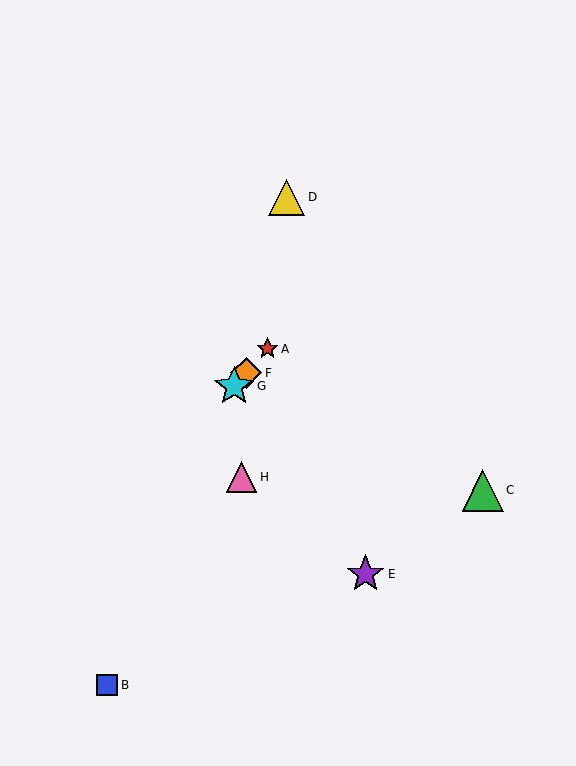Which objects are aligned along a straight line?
Objects A, F, G are aligned along a straight line.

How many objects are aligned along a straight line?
3 objects (A, F, G) are aligned along a straight line.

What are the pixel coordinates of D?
Object D is at (287, 197).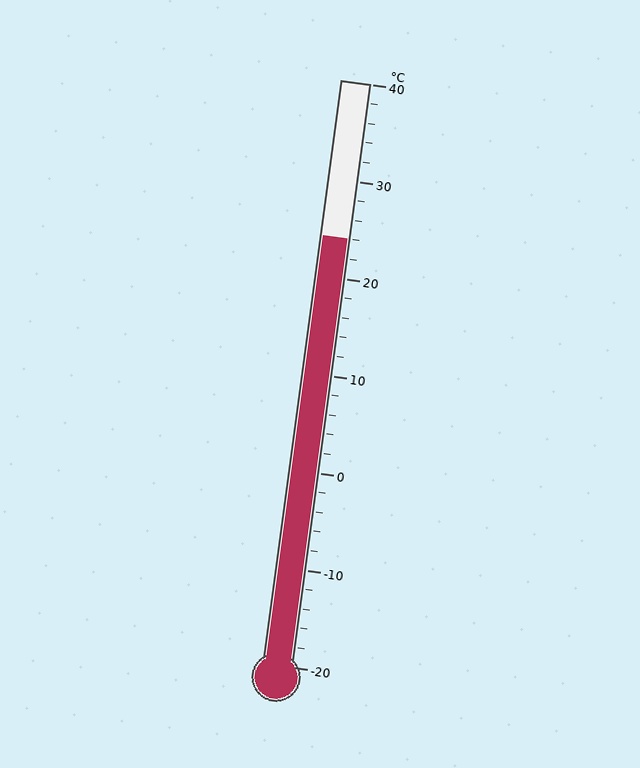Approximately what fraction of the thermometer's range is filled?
The thermometer is filled to approximately 75% of its range.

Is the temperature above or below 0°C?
The temperature is above 0°C.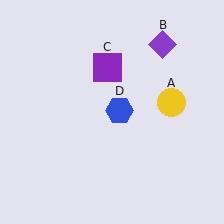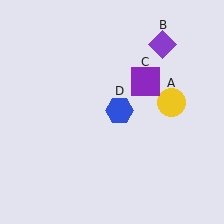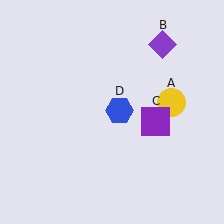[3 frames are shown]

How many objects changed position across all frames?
1 object changed position: purple square (object C).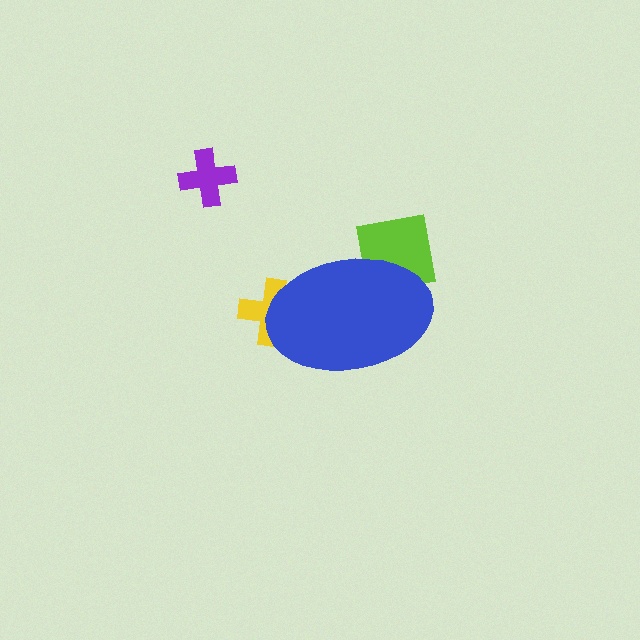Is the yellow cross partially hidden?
Yes, the yellow cross is partially hidden behind the blue ellipse.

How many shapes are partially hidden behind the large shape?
2 shapes are partially hidden.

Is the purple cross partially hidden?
No, the purple cross is fully visible.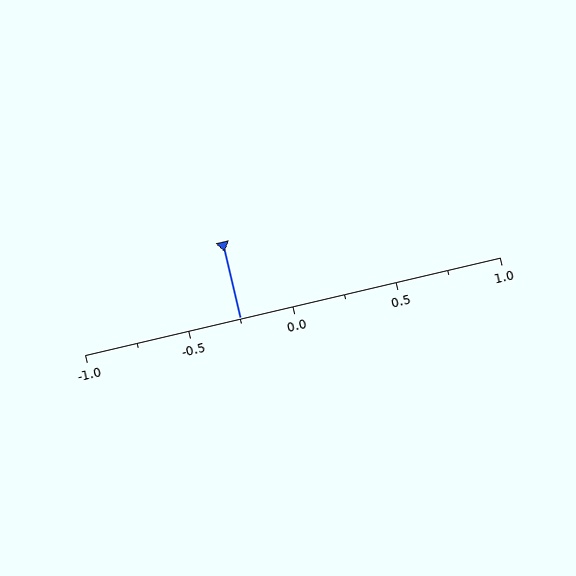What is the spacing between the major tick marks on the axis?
The major ticks are spaced 0.5 apart.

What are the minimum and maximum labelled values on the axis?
The axis runs from -1.0 to 1.0.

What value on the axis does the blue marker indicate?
The marker indicates approximately -0.25.